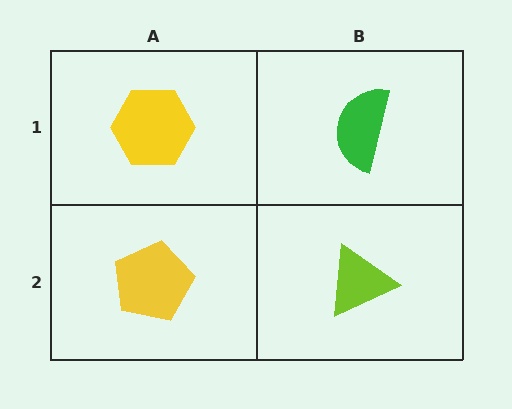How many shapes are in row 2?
2 shapes.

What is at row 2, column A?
A yellow pentagon.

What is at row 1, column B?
A green semicircle.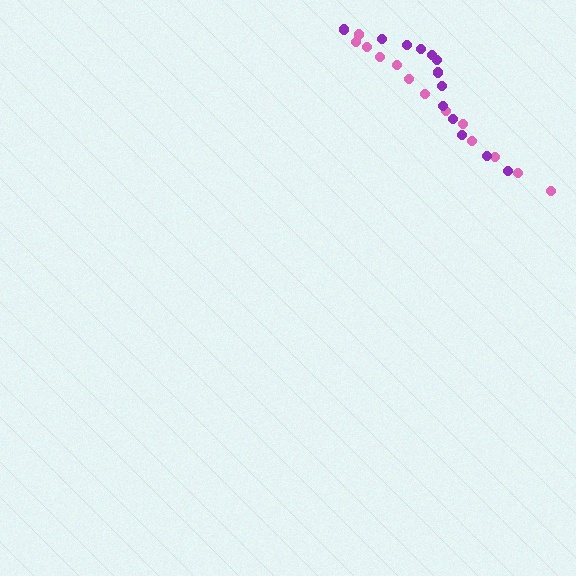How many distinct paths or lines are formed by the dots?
There are 2 distinct paths.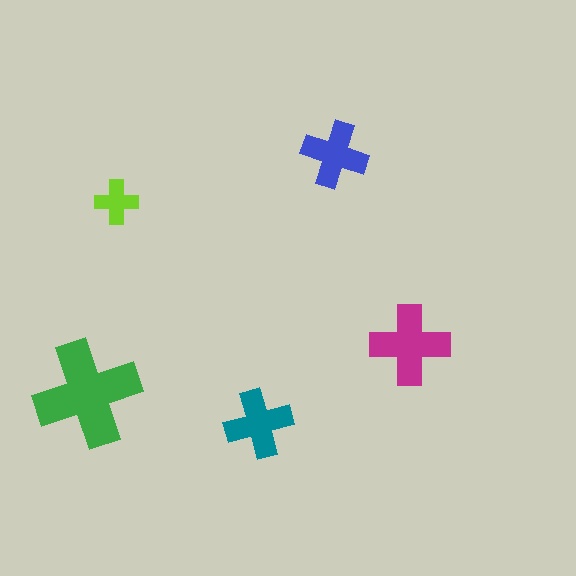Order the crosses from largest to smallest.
the green one, the magenta one, the teal one, the blue one, the lime one.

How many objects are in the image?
There are 5 objects in the image.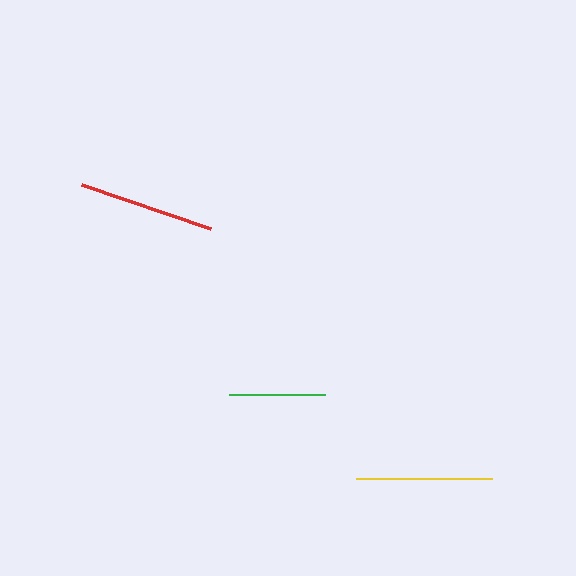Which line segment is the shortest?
The green line is the shortest at approximately 95 pixels.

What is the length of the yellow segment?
The yellow segment is approximately 136 pixels long.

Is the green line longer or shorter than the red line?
The red line is longer than the green line.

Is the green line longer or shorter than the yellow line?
The yellow line is longer than the green line.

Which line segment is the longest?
The red line is the longest at approximately 136 pixels.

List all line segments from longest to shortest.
From longest to shortest: red, yellow, green.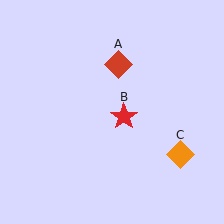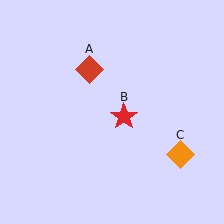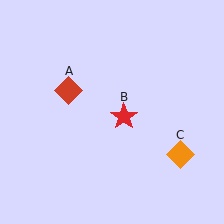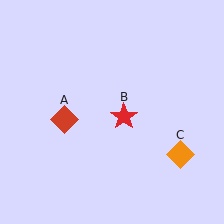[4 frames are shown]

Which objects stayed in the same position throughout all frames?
Red star (object B) and orange diamond (object C) remained stationary.